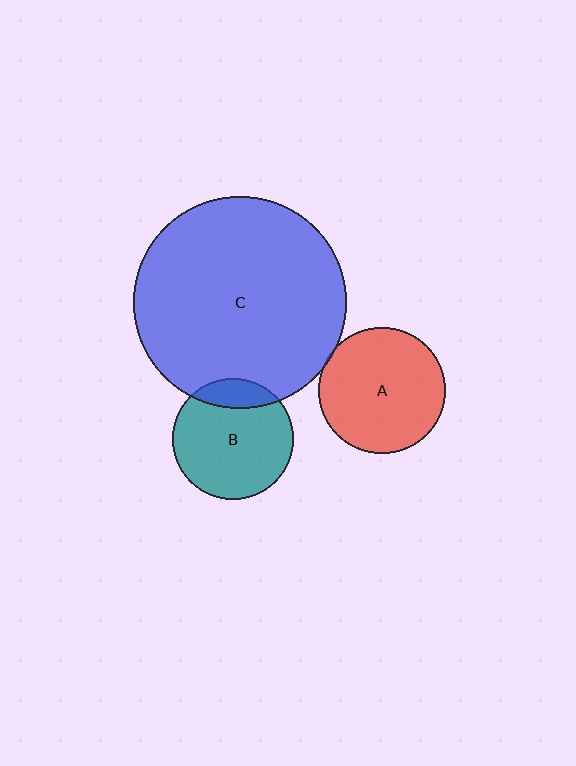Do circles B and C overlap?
Yes.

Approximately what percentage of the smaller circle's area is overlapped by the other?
Approximately 15%.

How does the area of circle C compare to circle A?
Approximately 2.8 times.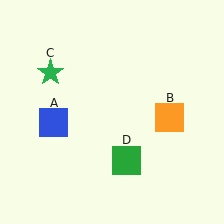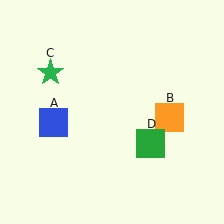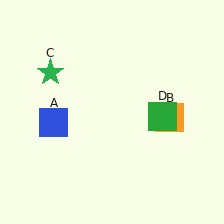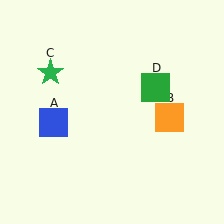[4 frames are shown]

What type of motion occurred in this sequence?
The green square (object D) rotated counterclockwise around the center of the scene.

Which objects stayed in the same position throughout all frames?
Blue square (object A) and orange square (object B) and green star (object C) remained stationary.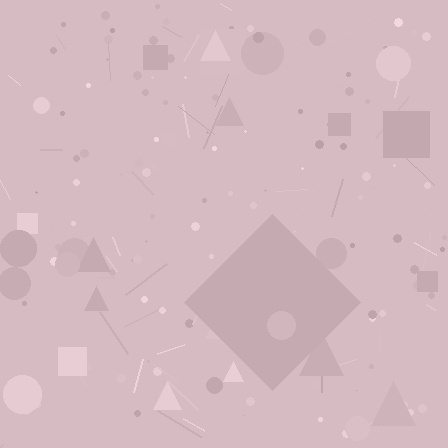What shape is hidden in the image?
A diamond is hidden in the image.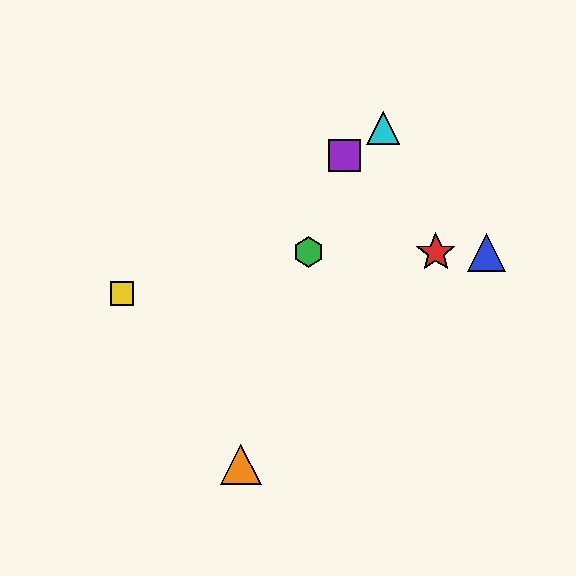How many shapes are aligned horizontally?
3 shapes (the red star, the blue triangle, the green hexagon) are aligned horizontally.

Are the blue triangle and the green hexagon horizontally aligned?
Yes, both are at y≈252.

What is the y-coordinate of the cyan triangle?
The cyan triangle is at y≈128.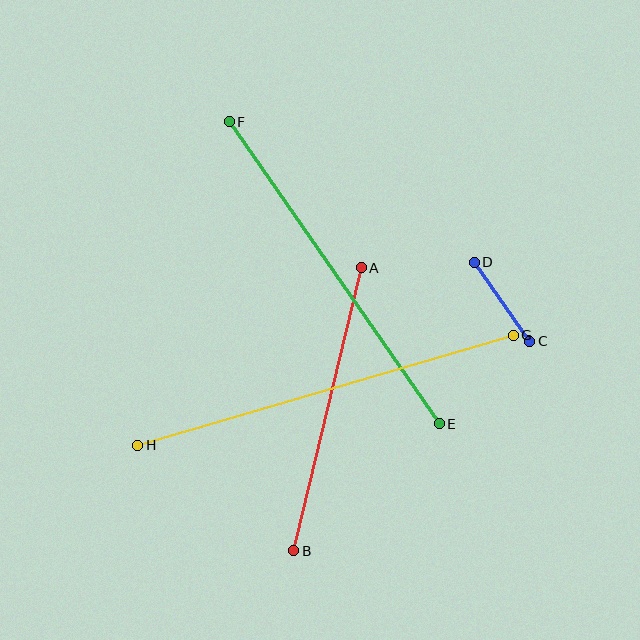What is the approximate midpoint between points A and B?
The midpoint is at approximately (327, 409) pixels.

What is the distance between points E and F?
The distance is approximately 368 pixels.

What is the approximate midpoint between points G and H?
The midpoint is at approximately (325, 390) pixels.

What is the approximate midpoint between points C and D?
The midpoint is at approximately (502, 302) pixels.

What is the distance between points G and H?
The distance is approximately 392 pixels.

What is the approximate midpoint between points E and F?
The midpoint is at approximately (334, 273) pixels.